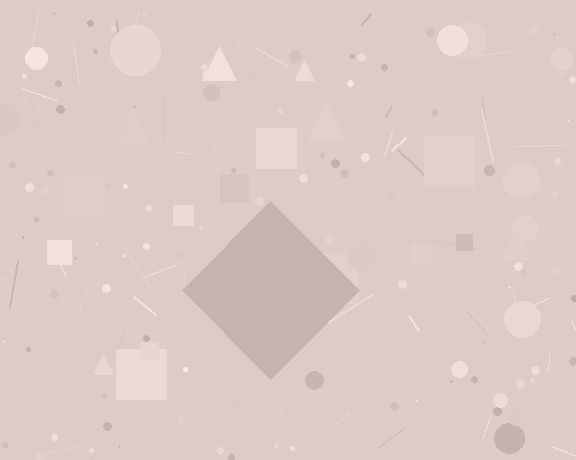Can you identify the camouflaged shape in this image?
The camouflaged shape is a diamond.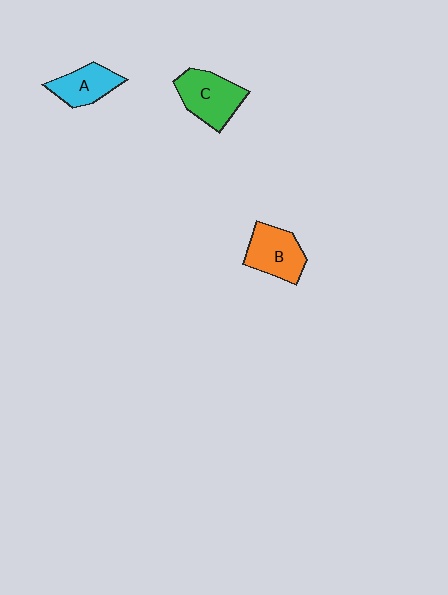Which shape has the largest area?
Shape C (green).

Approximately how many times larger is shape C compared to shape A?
Approximately 1.3 times.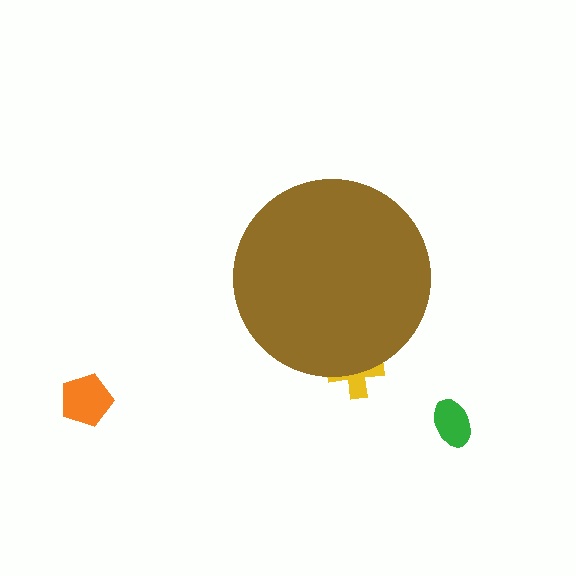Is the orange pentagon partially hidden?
No, the orange pentagon is fully visible.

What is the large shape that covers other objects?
A brown circle.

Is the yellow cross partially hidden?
Yes, the yellow cross is partially hidden behind the brown circle.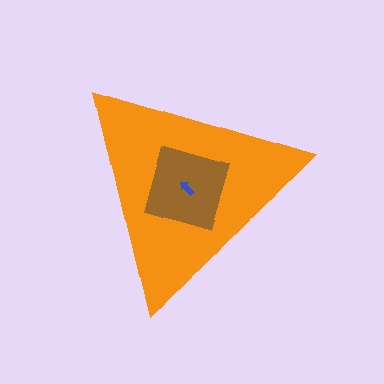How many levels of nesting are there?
3.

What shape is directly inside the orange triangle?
The brown square.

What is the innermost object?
The blue arrow.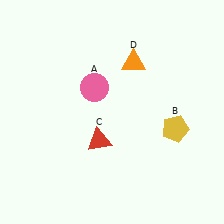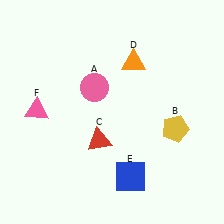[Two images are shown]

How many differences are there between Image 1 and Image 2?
There are 2 differences between the two images.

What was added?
A blue square (E), a pink triangle (F) were added in Image 2.